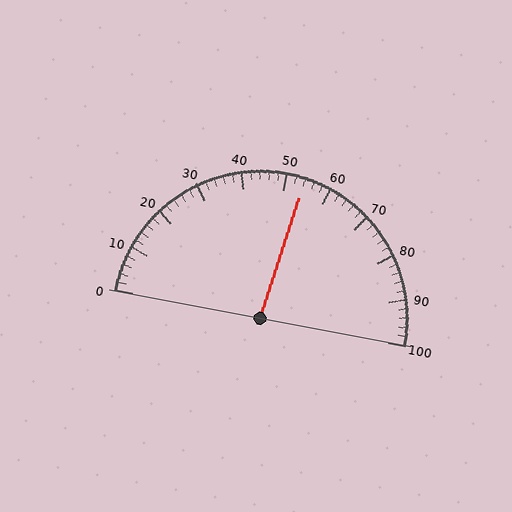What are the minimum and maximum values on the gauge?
The gauge ranges from 0 to 100.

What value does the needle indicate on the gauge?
The needle indicates approximately 54.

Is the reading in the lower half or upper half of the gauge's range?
The reading is in the upper half of the range (0 to 100).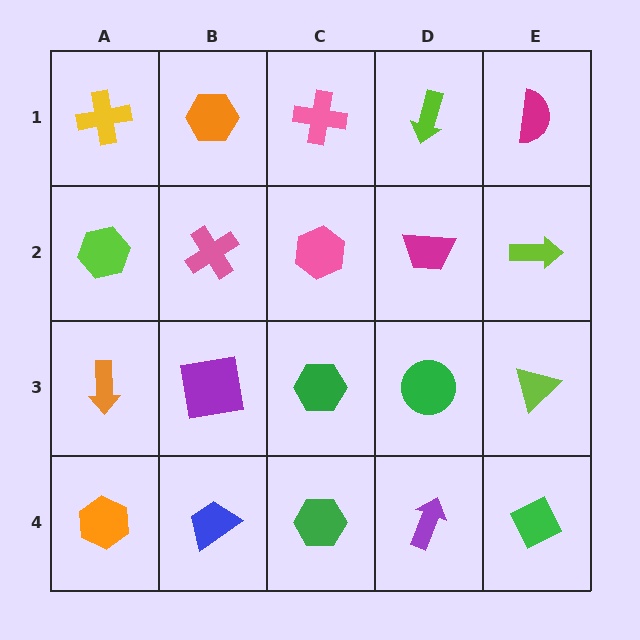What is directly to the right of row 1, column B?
A pink cross.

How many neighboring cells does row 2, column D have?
4.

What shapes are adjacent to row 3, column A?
A lime hexagon (row 2, column A), an orange hexagon (row 4, column A), a purple square (row 3, column B).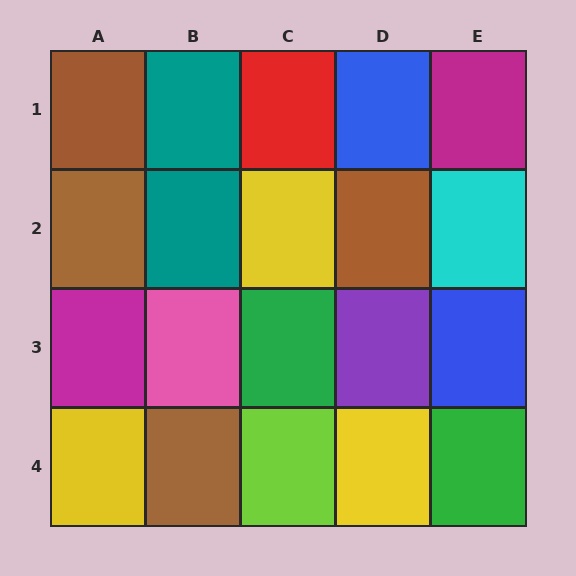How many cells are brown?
4 cells are brown.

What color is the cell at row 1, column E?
Magenta.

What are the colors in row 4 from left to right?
Yellow, brown, lime, yellow, green.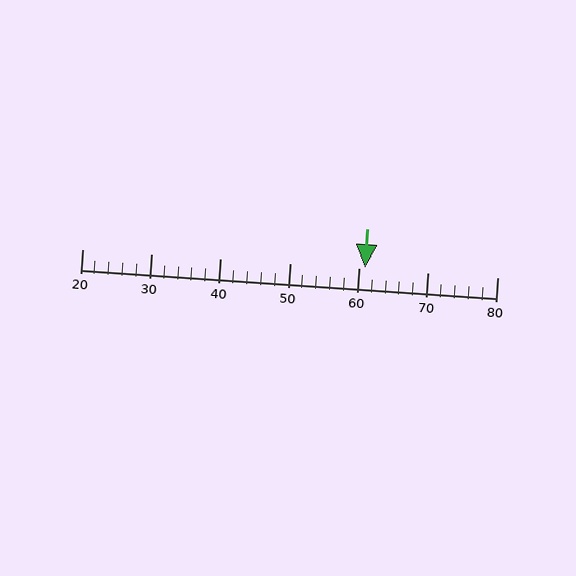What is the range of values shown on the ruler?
The ruler shows values from 20 to 80.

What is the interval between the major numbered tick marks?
The major tick marks are spaced 10 units apart.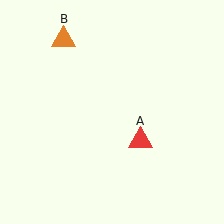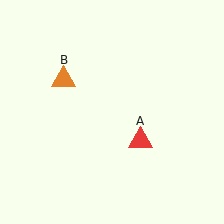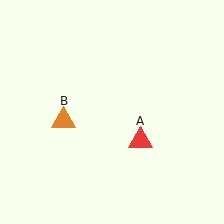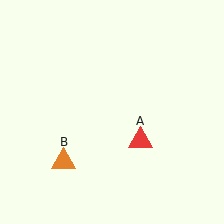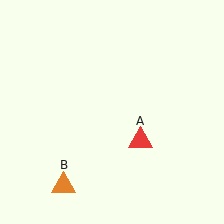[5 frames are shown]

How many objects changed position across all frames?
1 object changed position: orange triangle (object B).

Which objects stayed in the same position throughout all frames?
Red triangle (object A) remained stationary.